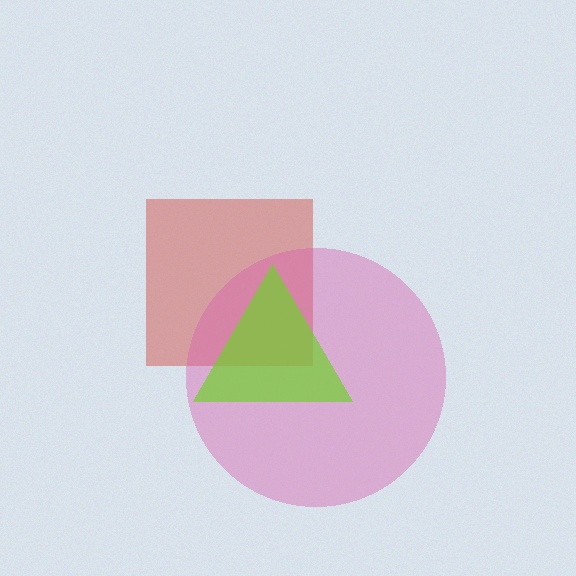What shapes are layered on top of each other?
The layered shapes are: a red square, a pink circle, a lime triangle.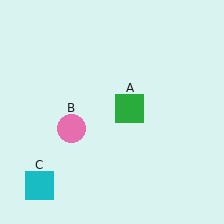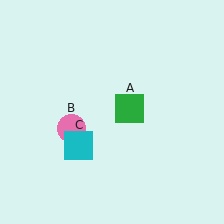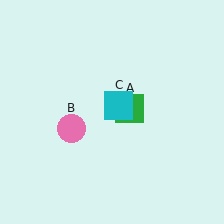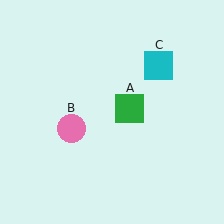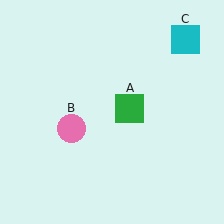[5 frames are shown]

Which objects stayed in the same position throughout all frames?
Green square (object A) and pink circle (object B) remained stationary.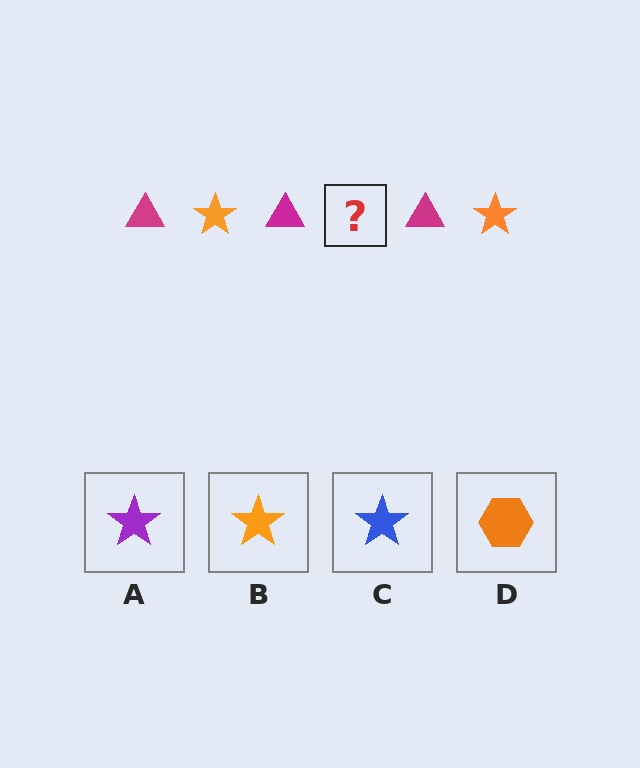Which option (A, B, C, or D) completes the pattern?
B.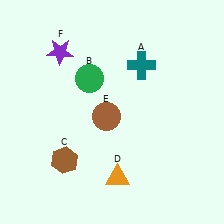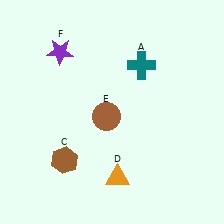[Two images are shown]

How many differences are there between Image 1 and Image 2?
There is 1 difference between the two images.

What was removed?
The green circle (B) was removed in Image 2.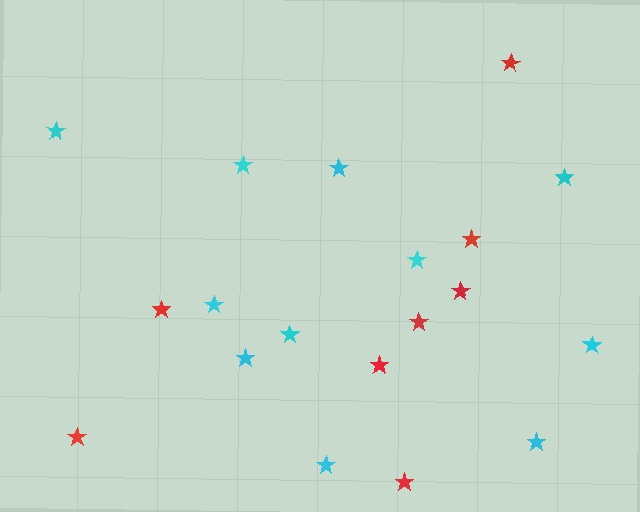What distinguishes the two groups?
There are 2 groups: one group of red stars (8) and one group of cyan stars (11).